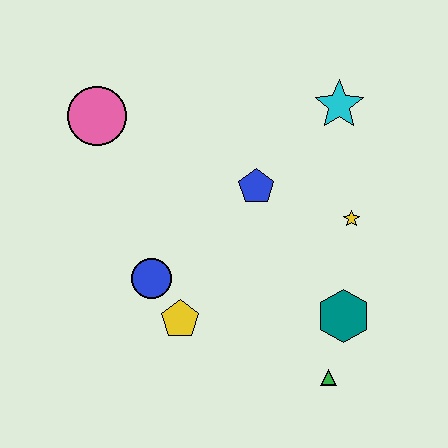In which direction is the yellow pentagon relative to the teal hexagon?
The yellow pentagon is to the left of the teal hexagon.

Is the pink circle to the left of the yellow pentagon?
Yes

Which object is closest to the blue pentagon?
The yellow star is closest to the blue pentagon.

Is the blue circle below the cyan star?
Yes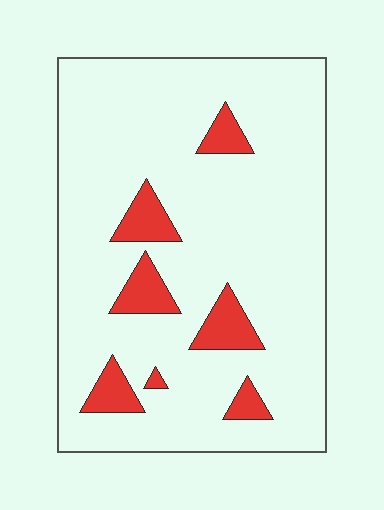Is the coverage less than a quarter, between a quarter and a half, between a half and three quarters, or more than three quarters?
Less than a quarter.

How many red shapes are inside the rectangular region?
7.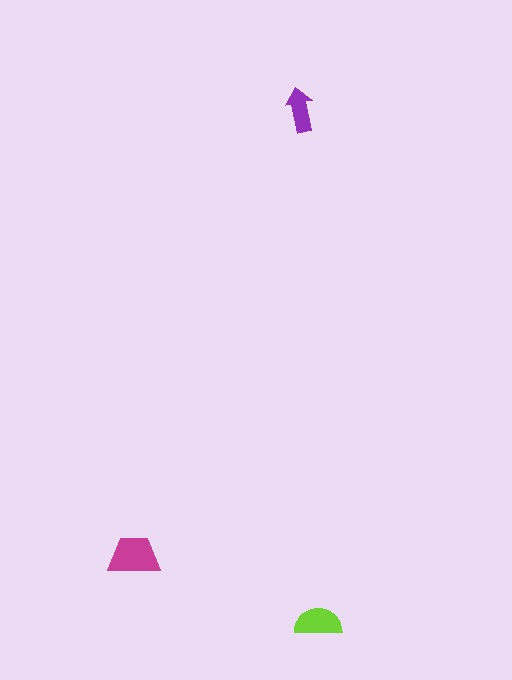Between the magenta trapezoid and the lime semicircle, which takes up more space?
The magenta trapezoid.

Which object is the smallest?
The purple arrow.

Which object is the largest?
The magenta trapezoid.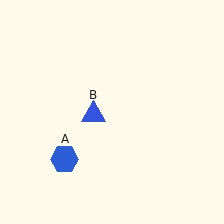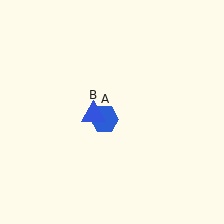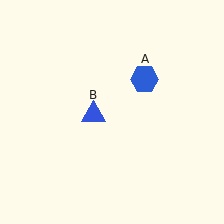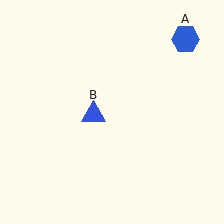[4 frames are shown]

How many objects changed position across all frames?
1 object changed position: blue hexagon (object A).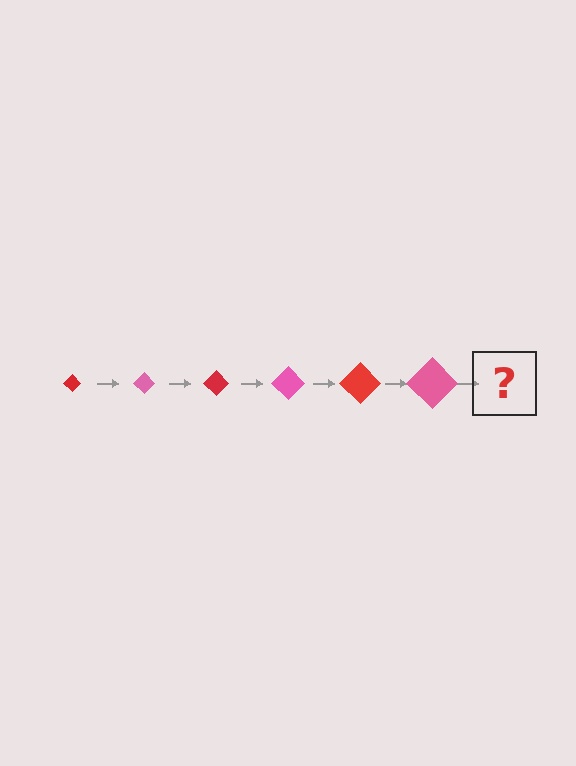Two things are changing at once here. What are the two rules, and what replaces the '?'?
The two rules are that the diamond grows larger each step and the color cycles through red and pink. The '?' should be a red diamond, larger than the previous one.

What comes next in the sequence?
The next element should be a red diamond, larger than the previous one.